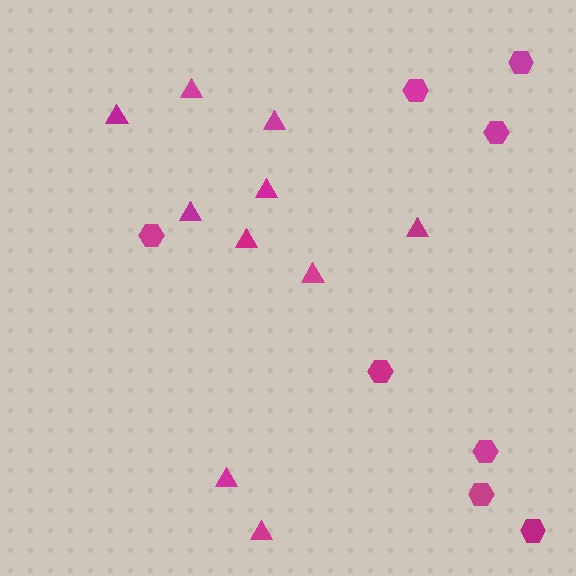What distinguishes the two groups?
There are 2 groups: one group of hexagons (8) and one group of triangles (10).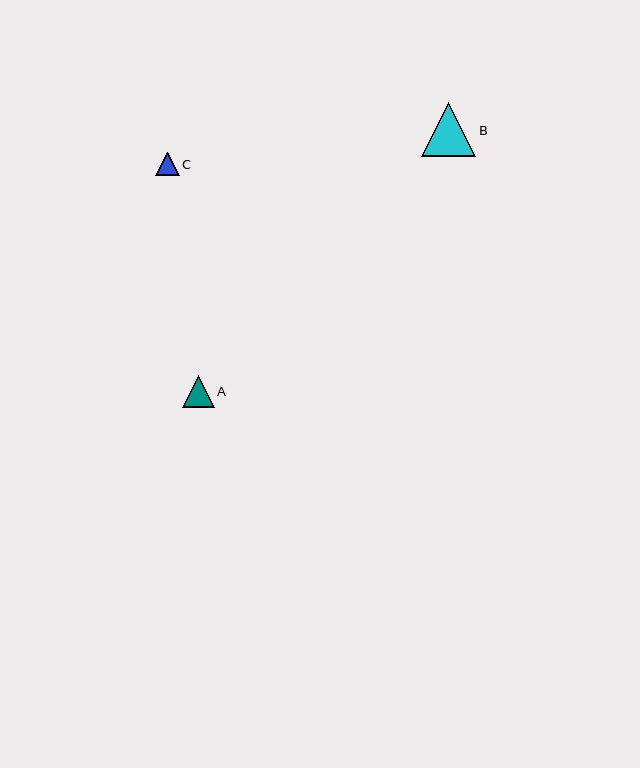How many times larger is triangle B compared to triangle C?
Triangle B is approximately 2.3 times the size of triangle C.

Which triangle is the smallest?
Triangle C is the smallest with a size of approximately 23 pixels.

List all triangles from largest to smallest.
From largest to smallest: B, A, C.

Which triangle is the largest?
Triangle B is the largest with a size of approximately 54 pixels.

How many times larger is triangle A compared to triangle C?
Triangle A is approximately 1.3 times the size of triangle C.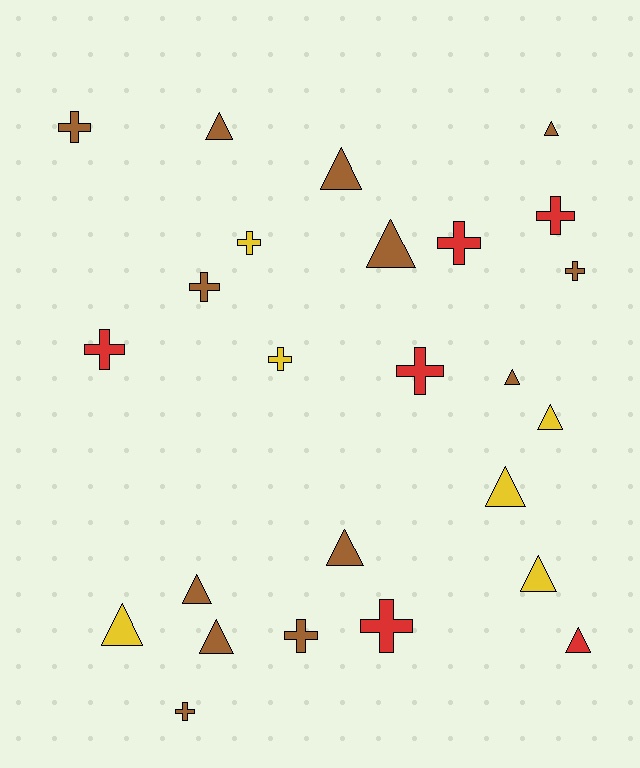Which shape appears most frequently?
Triangle, with 13 objects.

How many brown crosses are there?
There are 5 brown crosses.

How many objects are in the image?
There are 25 objects.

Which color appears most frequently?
Brown, with 13 objects.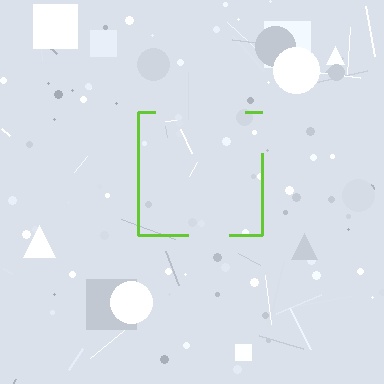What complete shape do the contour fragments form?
The contour fragments form a square.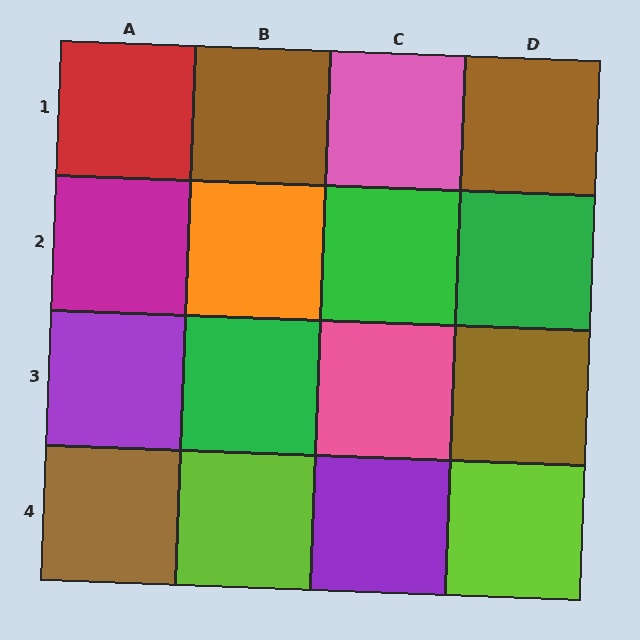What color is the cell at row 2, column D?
Green.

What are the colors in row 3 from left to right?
Purple, green, pink, brown.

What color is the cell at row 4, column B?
Lime.